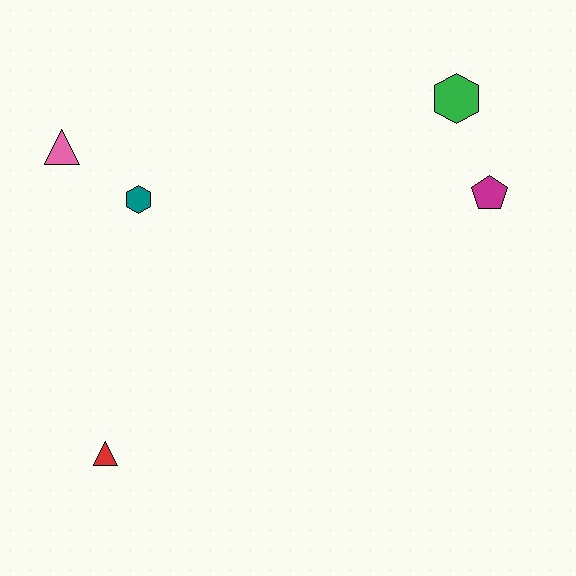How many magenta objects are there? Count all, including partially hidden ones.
There is 1 magenta object.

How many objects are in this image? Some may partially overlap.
There are 5 objects.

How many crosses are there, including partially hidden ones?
There are no crosses.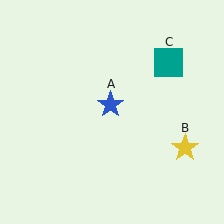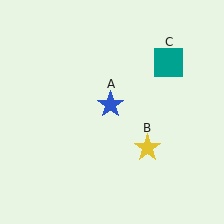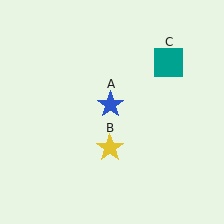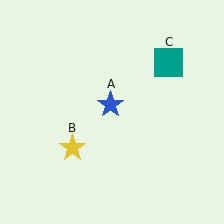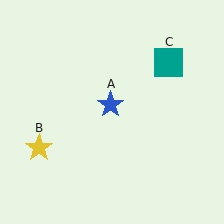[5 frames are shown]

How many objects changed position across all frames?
1 object changed position: yellow star (object B).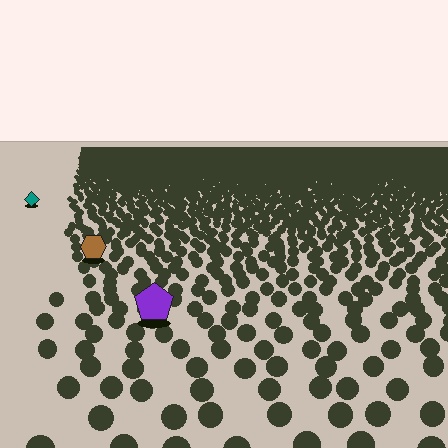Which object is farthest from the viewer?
The teal diamond is farthest from the viewer. It appears smaller and the ground texture around it is denser.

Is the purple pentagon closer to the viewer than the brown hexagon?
Yes. The purple pentagon is closer — you can tell from the texture gradient: the ground texture is coarser near it.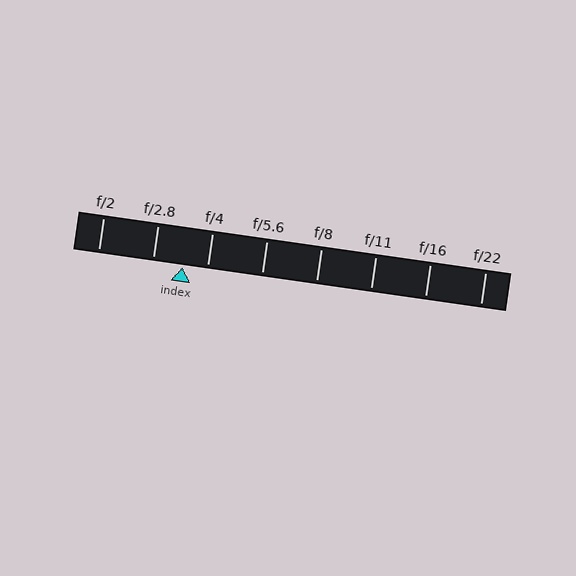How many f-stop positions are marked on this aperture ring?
There are 8 f-stop positions marked.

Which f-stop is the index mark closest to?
The index mark is closest to f/4.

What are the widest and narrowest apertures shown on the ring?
The widest aperture shown is f/2 and the narrowest is f/22.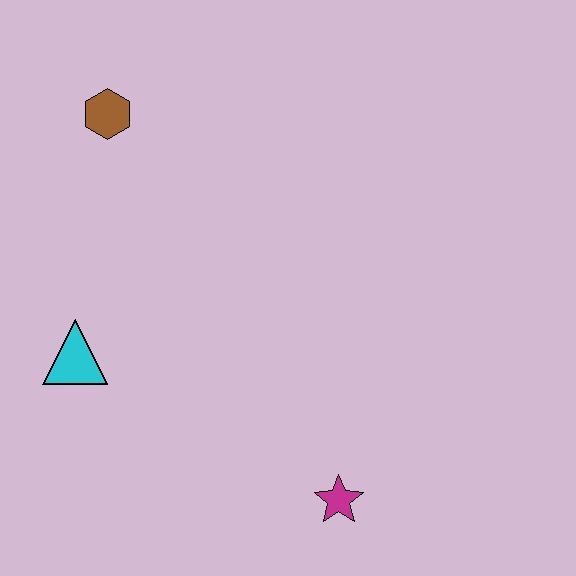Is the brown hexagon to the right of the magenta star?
No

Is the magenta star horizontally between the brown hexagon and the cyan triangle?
No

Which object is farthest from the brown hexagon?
The magenta star is farthest from the brown hexagon.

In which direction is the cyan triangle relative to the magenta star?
The cyan triangle is to the left of the magenta star.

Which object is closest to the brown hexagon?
The cyan triangle is closest to the brown hexagon.